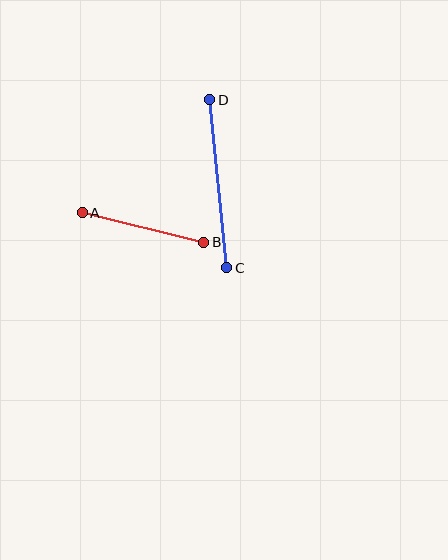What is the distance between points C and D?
The distance is approximately 169 pixels.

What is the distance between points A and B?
The distance is approximately 125 pixels.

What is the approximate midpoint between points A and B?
The midpoint is at approximately (143, 227) pixels.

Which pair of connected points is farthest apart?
Points C and D are farthest apart.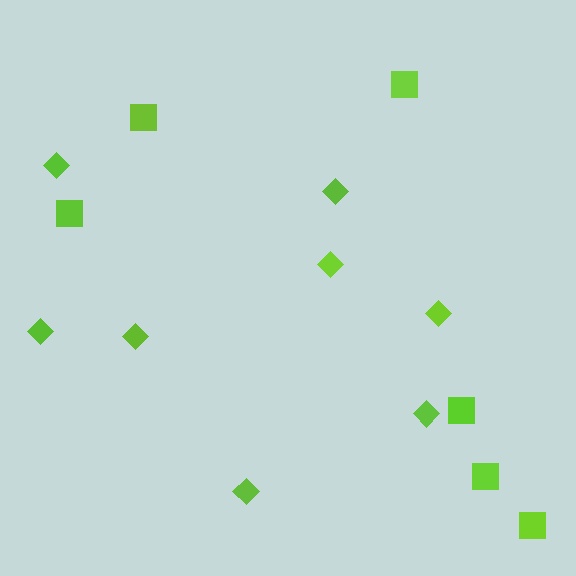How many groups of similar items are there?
There are 2 groups: one group of squares (6) and one group of diamonds (8).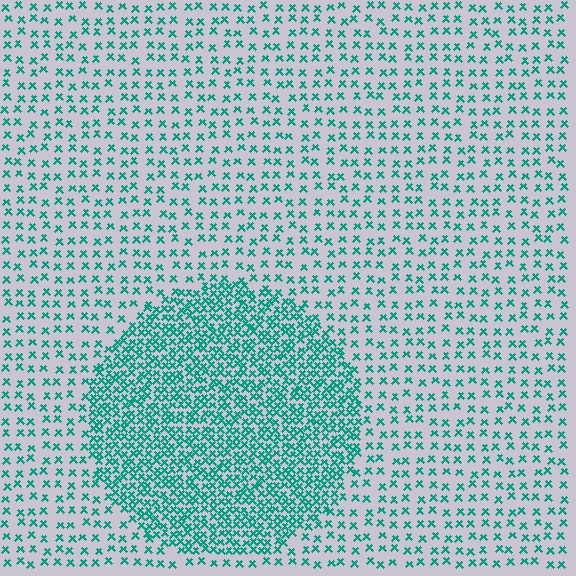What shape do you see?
I see a circle.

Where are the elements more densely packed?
The elements are more densely packed inside the circle boundary.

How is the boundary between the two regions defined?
The boundary is defined by a change in element density (approximately 2.6x ratio). All elements are the same color, size, and shape.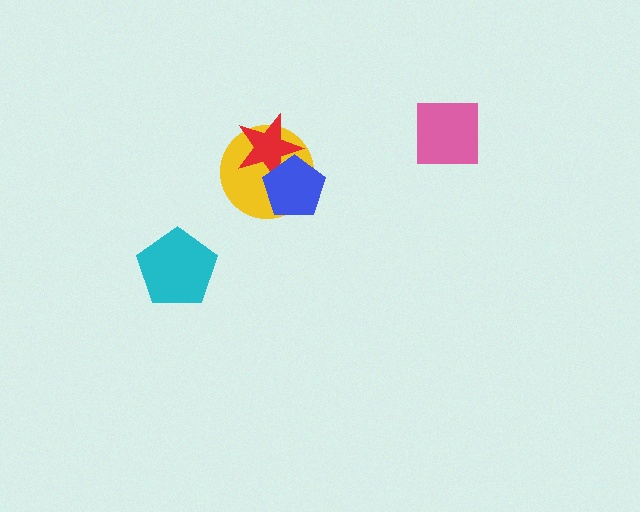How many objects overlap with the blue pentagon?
2 objects overlap with the blue pentagon.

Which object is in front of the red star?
The blue pentagon is in front of the red star.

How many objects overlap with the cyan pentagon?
0 objects overlap with the cyan pentagon.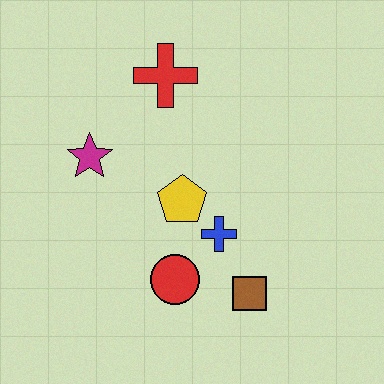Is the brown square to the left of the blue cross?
No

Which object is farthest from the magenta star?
The brown square is farthest from the magenta star.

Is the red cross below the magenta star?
No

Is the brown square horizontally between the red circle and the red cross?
No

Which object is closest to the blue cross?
The yellow pentagon is closest to the blue cross.